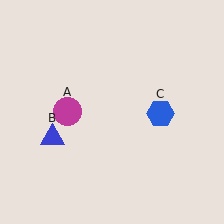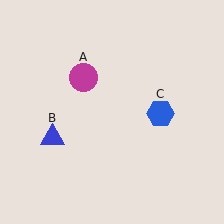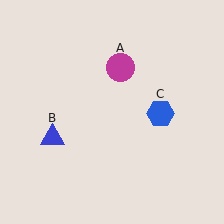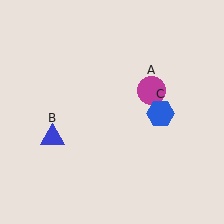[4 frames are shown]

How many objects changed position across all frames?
1 object changed position: magenta circle (object A).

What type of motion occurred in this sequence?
The magenta circle (object A) rotated clockwise around the center of the scene.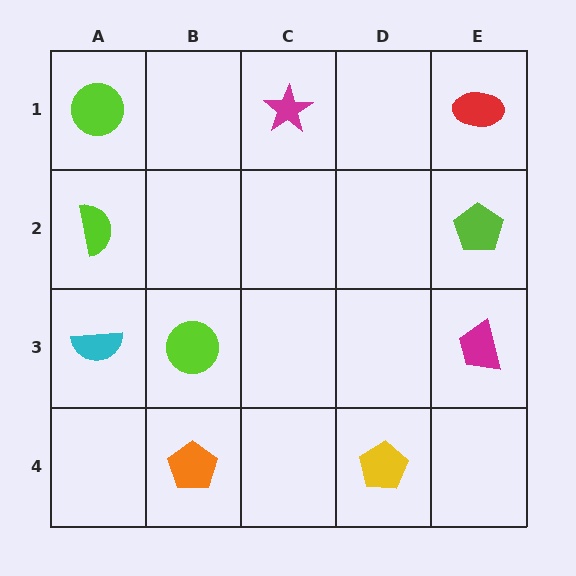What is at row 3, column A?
A cyan semicircle.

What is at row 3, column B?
A lime circle.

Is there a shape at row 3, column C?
No, that cell is empty.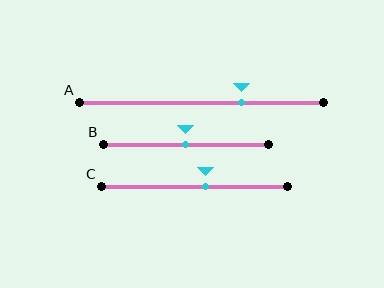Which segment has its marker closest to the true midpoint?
Segment B has its marker closest to the true midpoint.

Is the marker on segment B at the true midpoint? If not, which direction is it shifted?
Yes, the marker on segment B is at the true midpoint.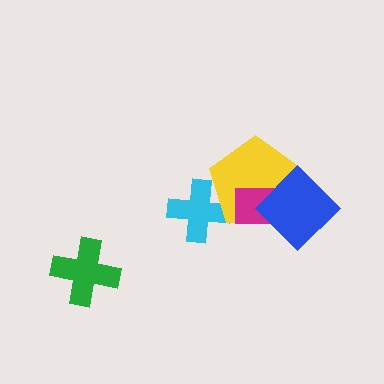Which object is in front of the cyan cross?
The yellow pentagon is in front of the cyan cross.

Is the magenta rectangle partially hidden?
Yes, it is partially covered by another shape.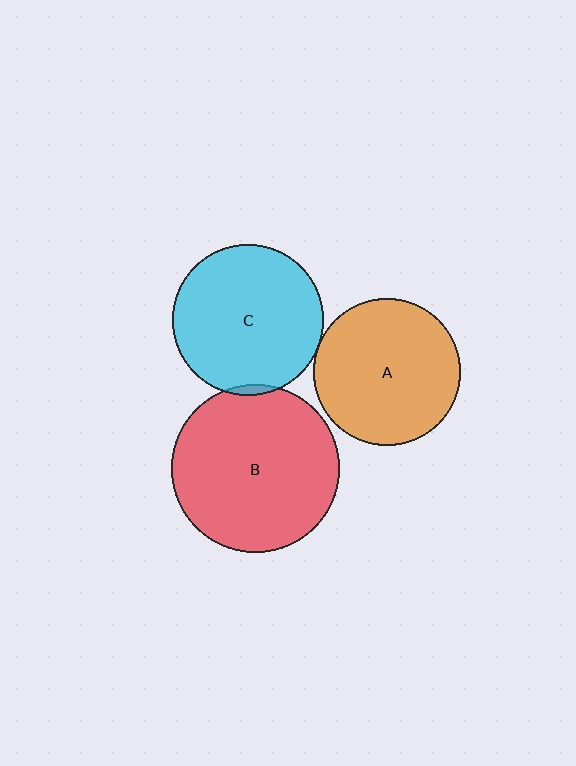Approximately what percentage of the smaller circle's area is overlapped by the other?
Approximately 5%.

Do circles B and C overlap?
Yes.